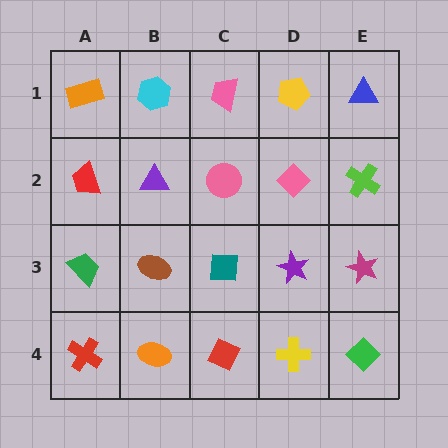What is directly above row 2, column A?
An orange rectangle.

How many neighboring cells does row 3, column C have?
4.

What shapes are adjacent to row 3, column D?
A pink diamond (row 2, column D), a yellow cross (row 4, column D), a teal square (row 3, column C), a magenta star (row 3, column E).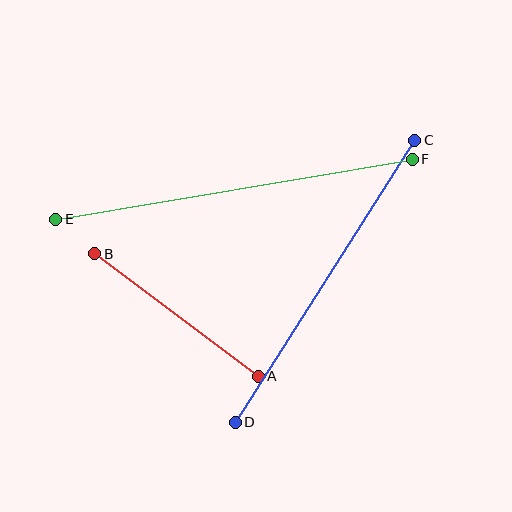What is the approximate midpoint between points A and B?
The midpoint is at approximately (177, 315) pixels.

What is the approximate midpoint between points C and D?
The midpoint is at approximately (325, 281) pixels.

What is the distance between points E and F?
The distance is approximately 361 pixels.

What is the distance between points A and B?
The distance is approximately 204 pixels.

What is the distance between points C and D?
The distance is approximately 334 pixels.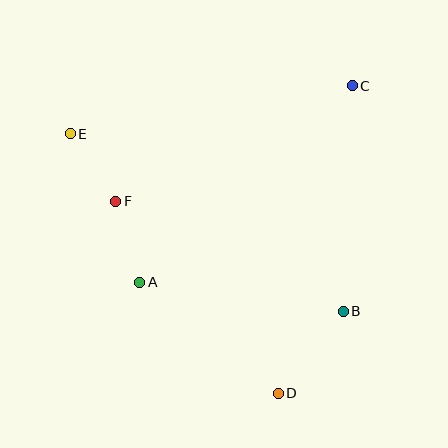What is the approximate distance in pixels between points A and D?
The distance between A and D is approximately 178 pixels.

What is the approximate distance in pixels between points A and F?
The distance between A and F is approximately 85 pixels.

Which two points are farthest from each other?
Points D and E are farthest from each other.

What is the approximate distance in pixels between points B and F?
The distance between B and F is approximately 253 pixels.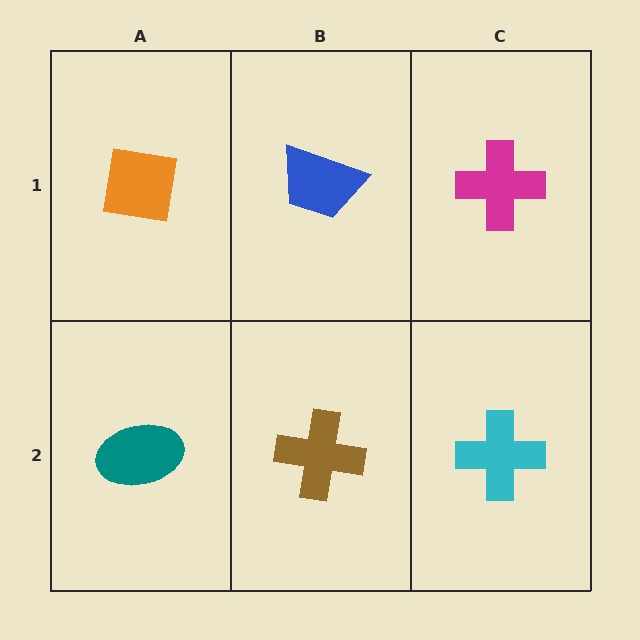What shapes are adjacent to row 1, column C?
A cyan cross (row 2, column C), a blue trapezoid (row 1, column B).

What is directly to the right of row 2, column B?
A cyan cross.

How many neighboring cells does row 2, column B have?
3.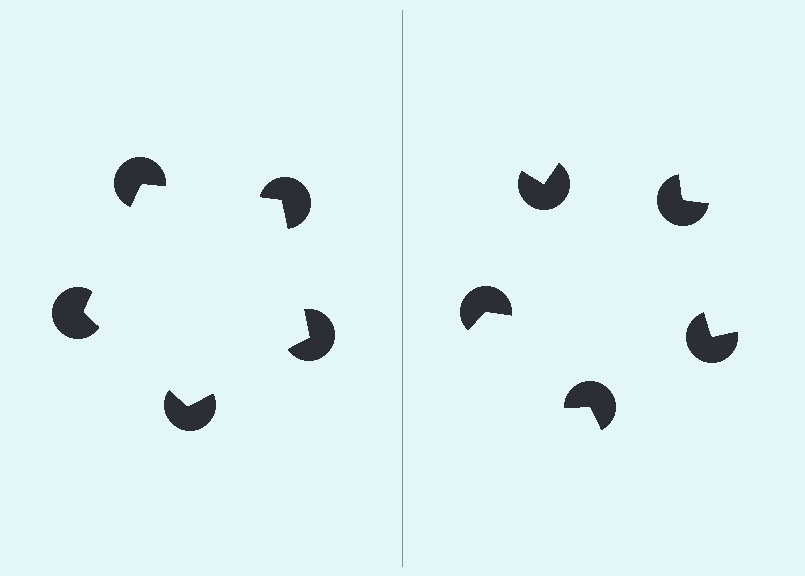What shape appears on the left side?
An illusory pentagon.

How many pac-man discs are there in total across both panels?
10 — 5 on each side.